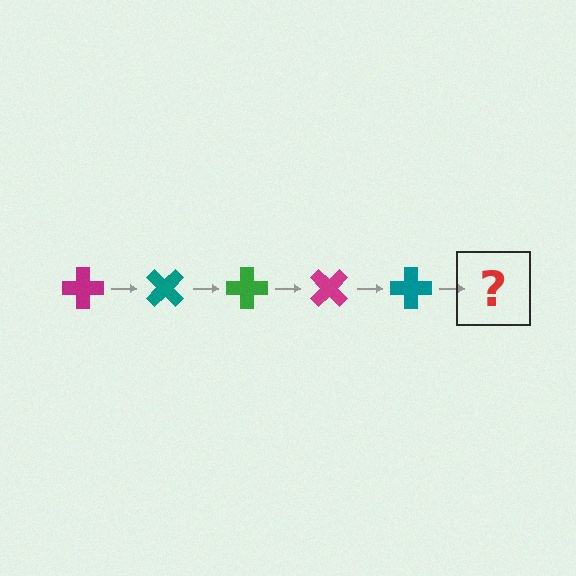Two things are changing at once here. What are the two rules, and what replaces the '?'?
The two rules are that it rotates 45 degrees each step and the color cycles through magenta, teal, and green. The '?' should be a green cross, rotated 225 degrees from the start.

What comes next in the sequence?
The next element should be a green cross, rotated 225 degrees from the start.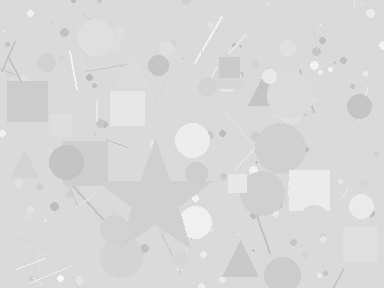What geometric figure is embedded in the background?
A star is embedded in the background.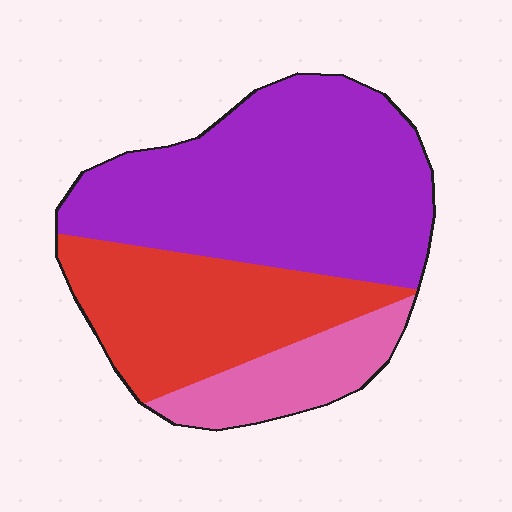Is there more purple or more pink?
Purple.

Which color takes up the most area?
Purple, at roughly 55%.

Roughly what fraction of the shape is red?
Red takes up about one third (1/3) of the shape.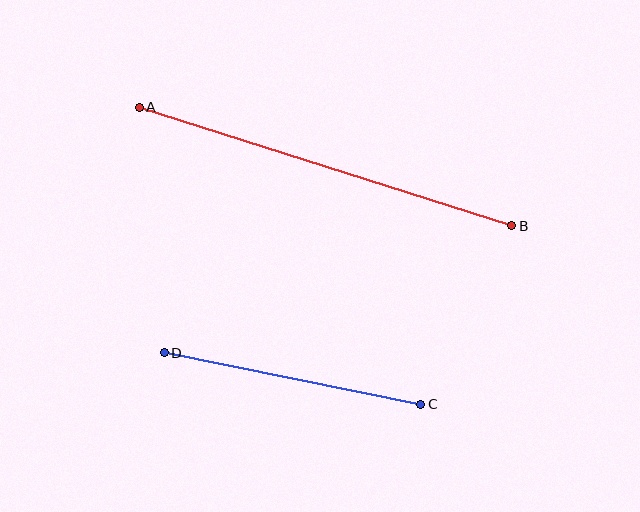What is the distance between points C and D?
The distance is approximately 261 pixels.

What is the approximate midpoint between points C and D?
The midpoint is at approximately (292, 379) pixels.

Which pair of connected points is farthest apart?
Points A and B are farthest apart.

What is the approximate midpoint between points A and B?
The midpoint is at approximately (326, 167) pixels.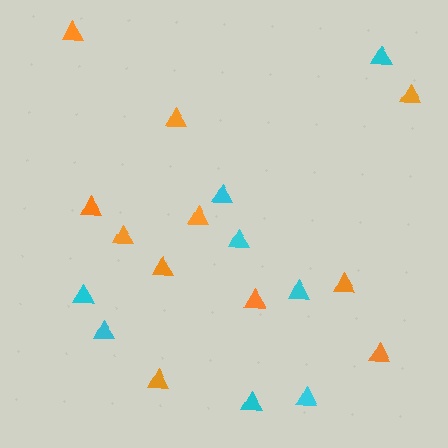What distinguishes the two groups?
There are 2 groups: one group of orange triangles (11) and one group of cyan triangles (8).